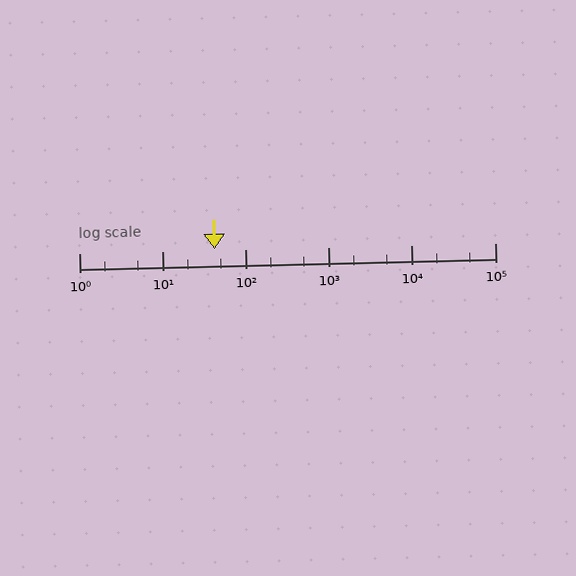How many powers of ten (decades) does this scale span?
The scale spans 5 decades, from 1 to 100000.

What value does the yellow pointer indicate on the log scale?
The pointer indicates approximately 43.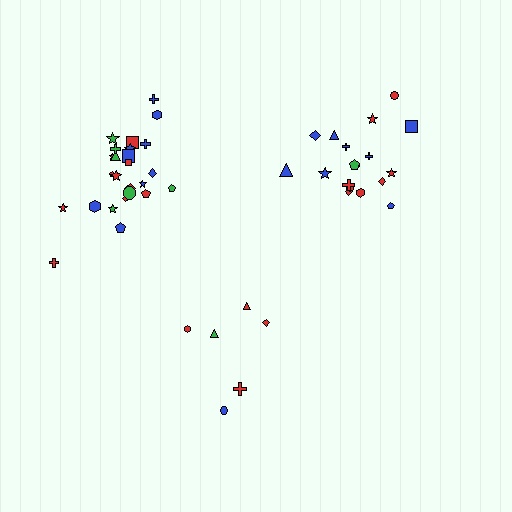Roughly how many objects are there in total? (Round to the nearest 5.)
Roughly 50 objects in total.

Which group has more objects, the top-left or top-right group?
The top-left group.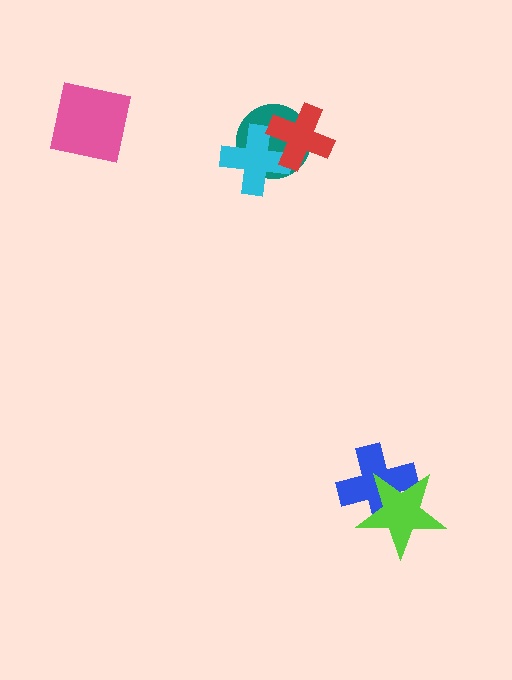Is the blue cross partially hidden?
Yes, it is partially covered by another shape.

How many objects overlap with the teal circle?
2 objects overlap with the teal circle.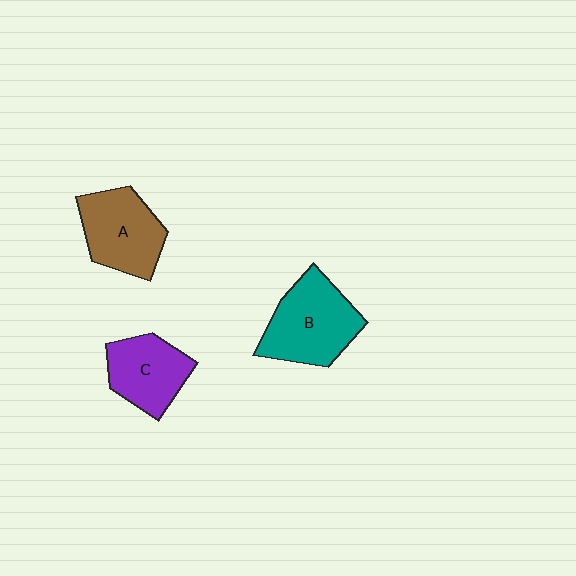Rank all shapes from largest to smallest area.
From largest to smallest: B (teal), A (brown), C (purple).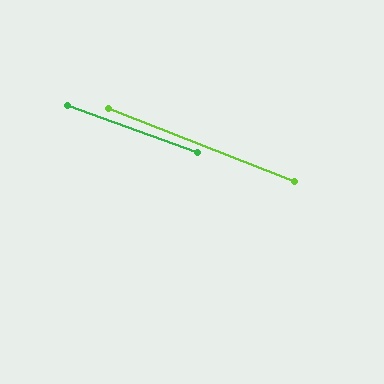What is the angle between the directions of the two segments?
Approximately 1 degree.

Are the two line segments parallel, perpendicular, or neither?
Parallel — their directions differ by only 1.3°.